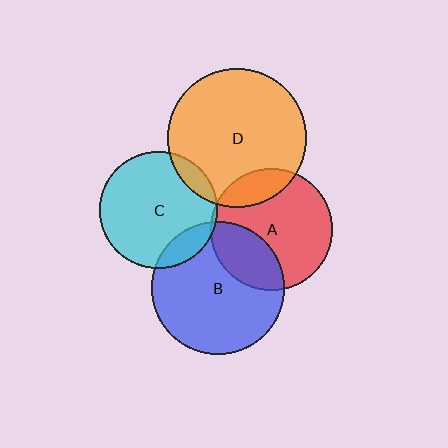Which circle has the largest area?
Circle D (orange).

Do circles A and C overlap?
Yes.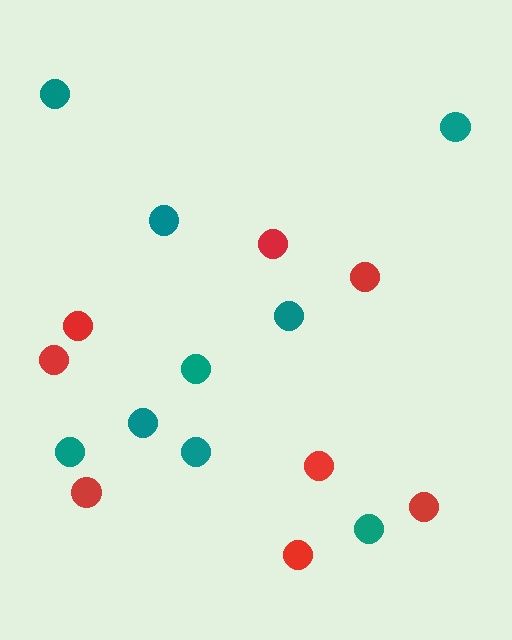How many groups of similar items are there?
There are 2 groups: one group of red circles (8) and one group of teal circles (9).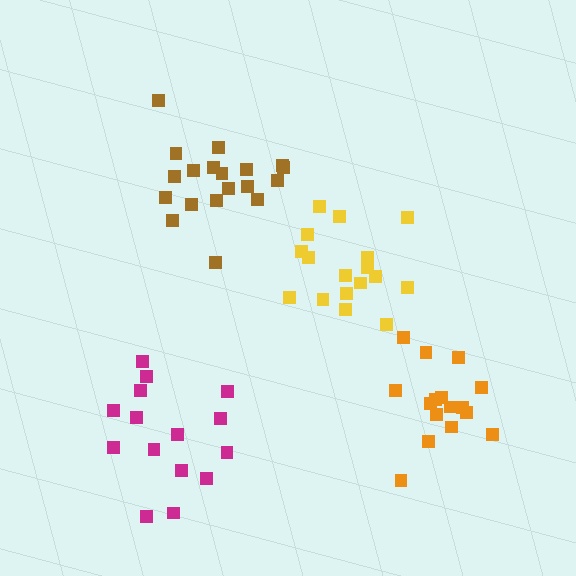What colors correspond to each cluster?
The clusters are colored: magenta, brown, yellow, orange.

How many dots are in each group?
Group 1: 15 dots, Group 2: 19 dots, Group 3: 17 dots, Group 4: 16 dots (67 total).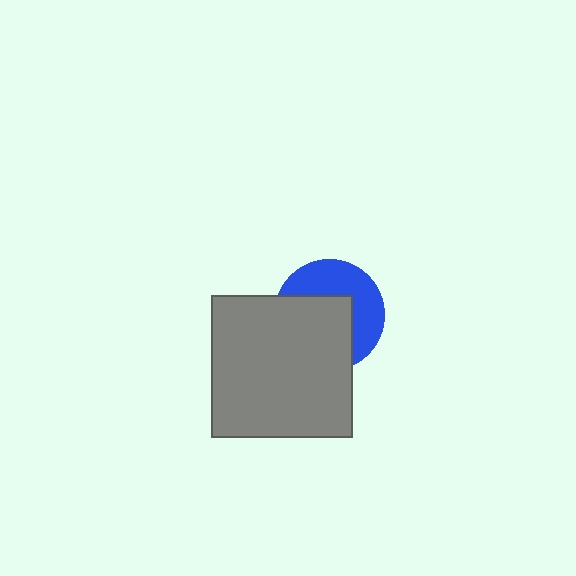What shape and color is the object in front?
The object in front is a gray square.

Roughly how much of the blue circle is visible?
About half of it is visible (roughly 46%).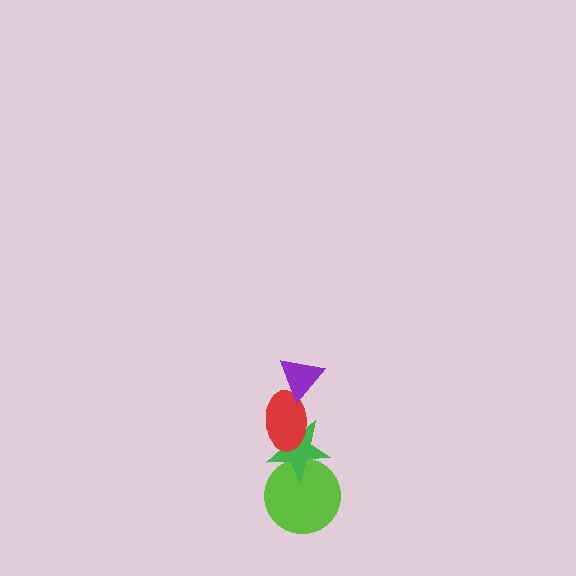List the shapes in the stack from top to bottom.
From top to bottom: the purple triangle, the red ellipse, the green star, the lime circle.